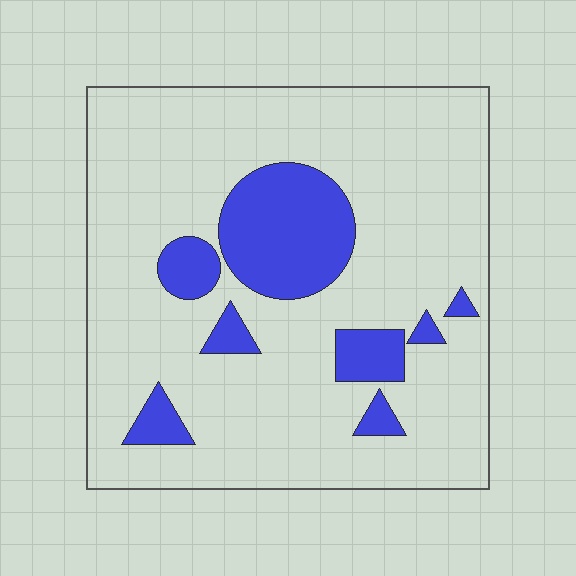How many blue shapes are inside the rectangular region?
8.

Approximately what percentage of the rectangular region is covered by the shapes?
Approximately 20%.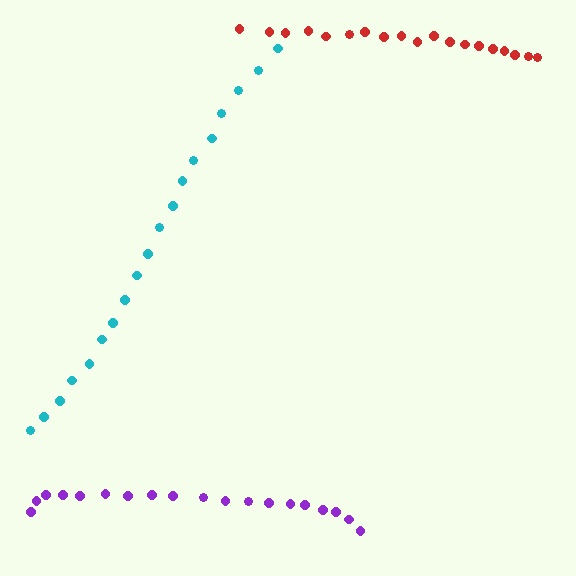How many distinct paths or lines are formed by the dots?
There are 3 distinct paths.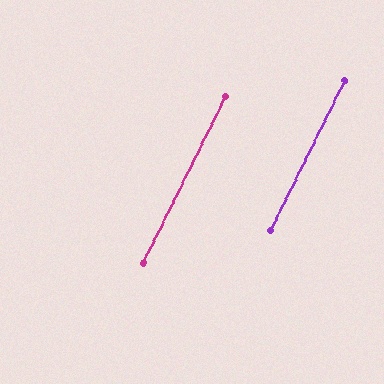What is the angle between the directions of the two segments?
Approximately 0 degrees.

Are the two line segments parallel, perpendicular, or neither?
Parallel — their directions differ by only 0.3°.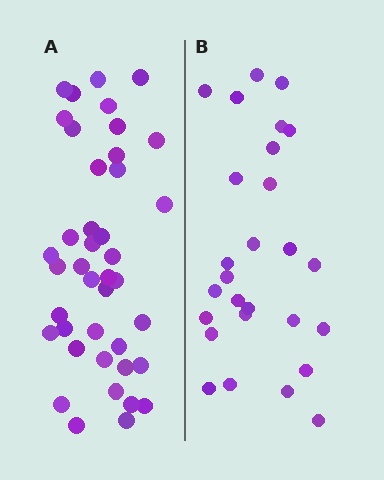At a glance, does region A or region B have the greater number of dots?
Region A (the left region) has more dots.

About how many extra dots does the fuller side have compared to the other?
Region A has approximately 15 more dots than region B.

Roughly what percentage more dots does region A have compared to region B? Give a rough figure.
About 50% more.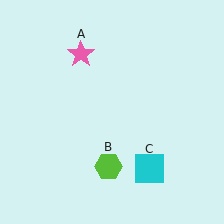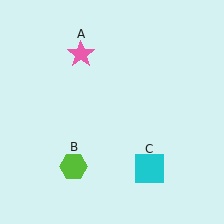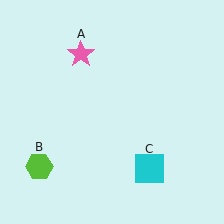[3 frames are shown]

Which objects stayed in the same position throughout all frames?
Pink star (object A) and cyan square (object C) remained stationary.